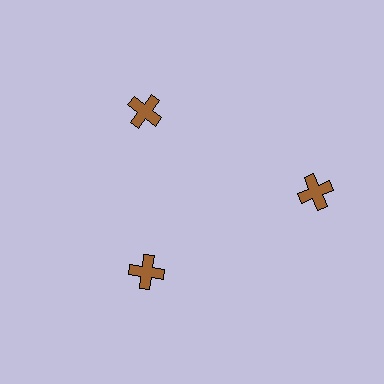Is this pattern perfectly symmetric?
No. The 3 brown crosses are arranged in a ring, but one element near the 3 o'clock position is pushed outward from the center, breaking the 3-fold rotational symmetry.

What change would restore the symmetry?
The symmetry would be restored by moving it inward, back onto the ring so that all 3 crosses sit at equal angles and equal distance from the center.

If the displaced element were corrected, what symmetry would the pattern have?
It would have 3-fold rotational symmetry — the pattern would map onto itself every 120 degrees.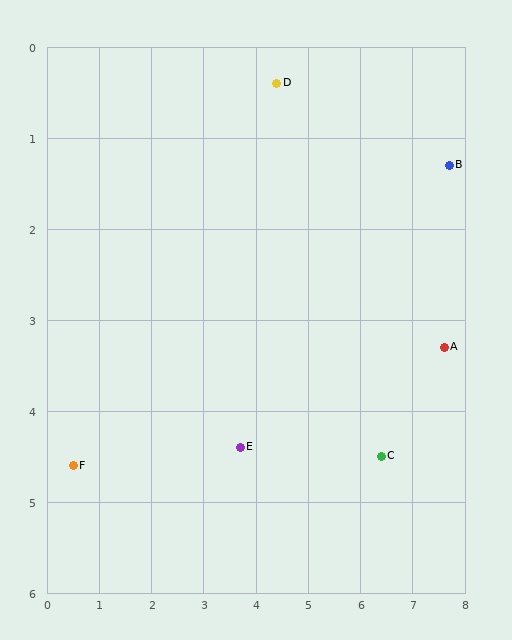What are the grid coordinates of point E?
Point E is at approximately (3.7, 4.4).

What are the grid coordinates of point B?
Point B is at approximately (7.7, 1.3).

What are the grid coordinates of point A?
Point A is at approximately (7.6, 3.3).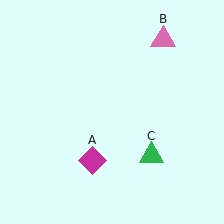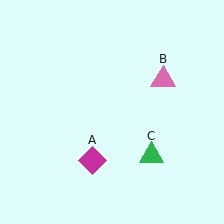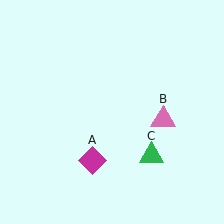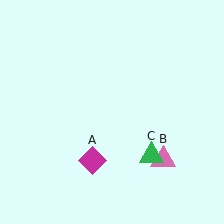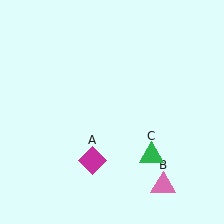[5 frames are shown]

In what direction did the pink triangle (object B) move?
The pink triangle (object B) moved down.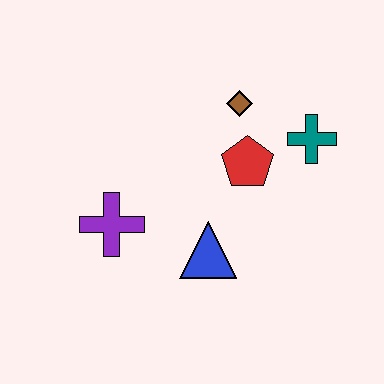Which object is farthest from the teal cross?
The purple cross is farthest from the teal cross.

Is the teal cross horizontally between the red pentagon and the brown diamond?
No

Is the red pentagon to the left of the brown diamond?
No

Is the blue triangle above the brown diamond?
No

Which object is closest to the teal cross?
The red pentagon is closest to the teal cross.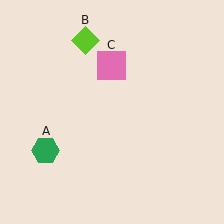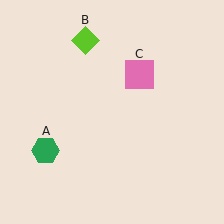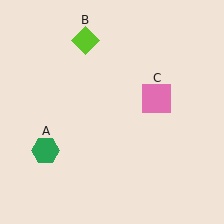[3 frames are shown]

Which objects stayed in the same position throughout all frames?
Green hexagon (object A) and lime diamond (object B) remained stationary.